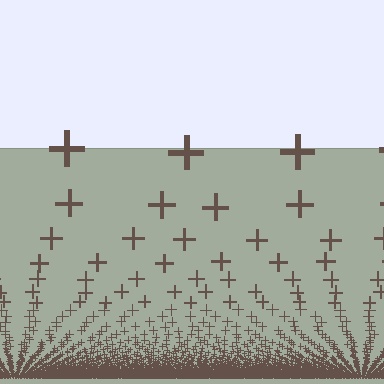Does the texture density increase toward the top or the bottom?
Density increases toward the bottom.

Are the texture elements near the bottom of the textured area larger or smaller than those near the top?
Smaller. The gradient is inverted — elements near the bottom are smaller and denser.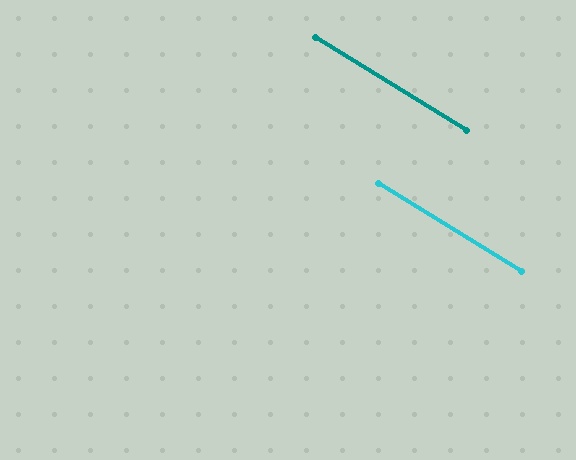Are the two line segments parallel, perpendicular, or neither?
Parallel — their directions differ by only 0.0°.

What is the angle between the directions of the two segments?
Approximately 0 degrees.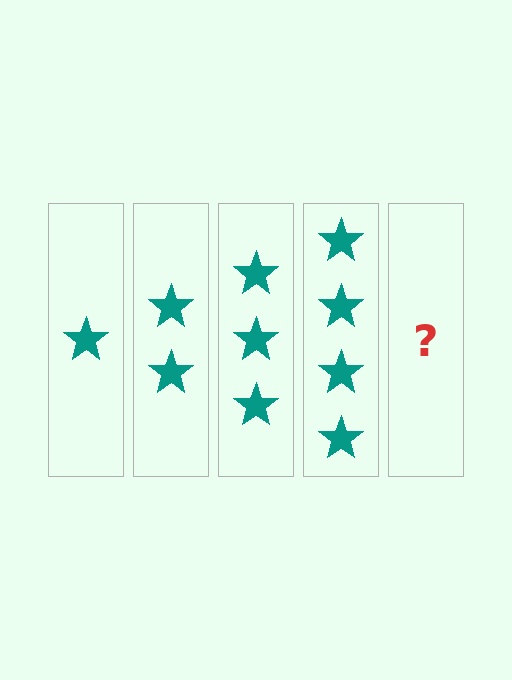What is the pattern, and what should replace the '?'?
The pattern is that each step adds one more star. The '?' should be 5 stars.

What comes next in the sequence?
The next element should be 5 stars.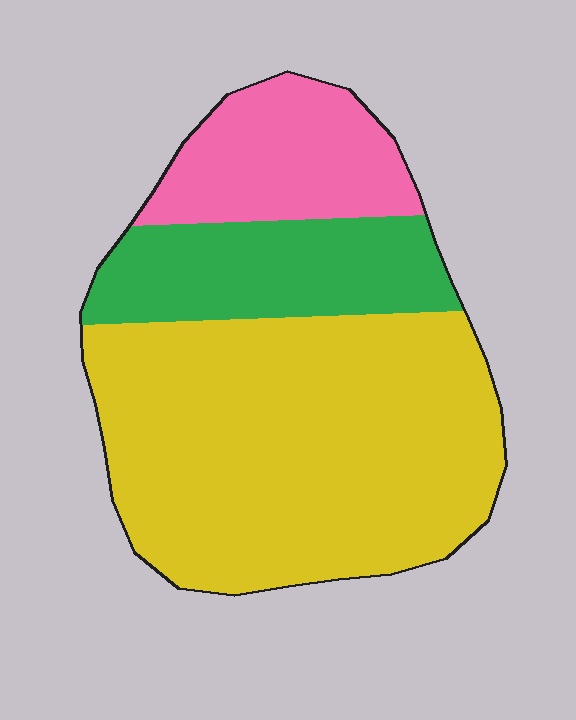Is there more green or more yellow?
Yellow.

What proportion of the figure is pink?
Pink covers 18% of the figure.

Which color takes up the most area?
Yellow, at roughly 60%.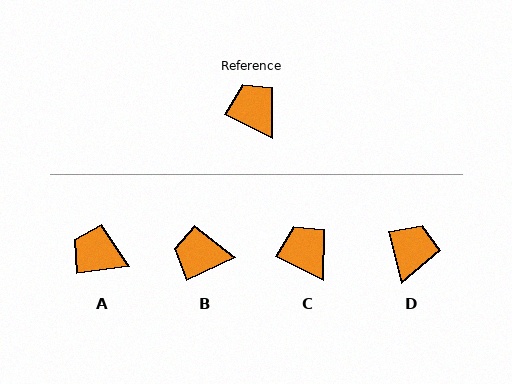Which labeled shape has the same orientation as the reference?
C.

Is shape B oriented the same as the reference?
No, it is off by about 53 degrees.